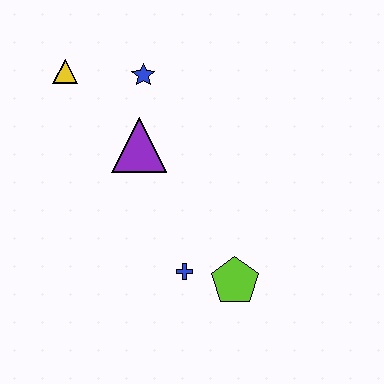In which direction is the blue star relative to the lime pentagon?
The blue star is above the lime pentagon.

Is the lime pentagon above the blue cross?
No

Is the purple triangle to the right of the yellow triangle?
Yes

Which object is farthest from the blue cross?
The yellow triangle is farthest from the blue cross.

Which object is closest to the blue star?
The purple triangle is closest to the blue star.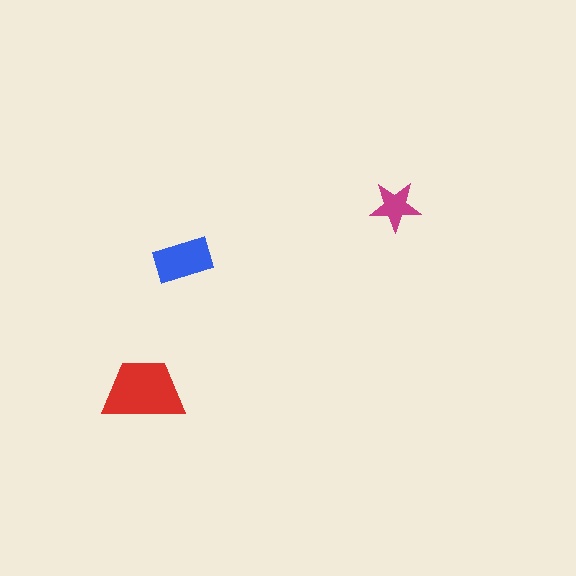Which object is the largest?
The red trapezoid.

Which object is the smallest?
The magenta star.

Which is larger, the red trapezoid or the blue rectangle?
The red trapezoid.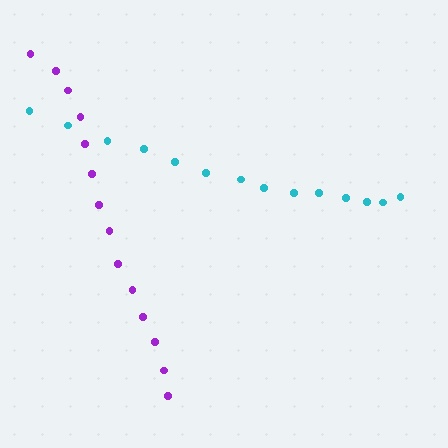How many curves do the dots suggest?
There are 2 distinct paths.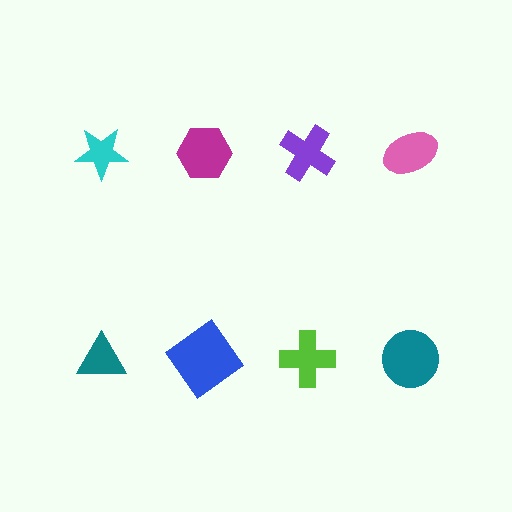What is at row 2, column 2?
A blue diamond.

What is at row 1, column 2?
A magenta hexagon.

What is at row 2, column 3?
A lime cross.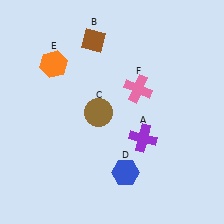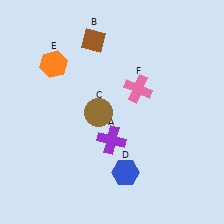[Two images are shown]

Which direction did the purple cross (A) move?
The purple cross (A) moved left.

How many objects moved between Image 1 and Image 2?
1 object moved between the two images.